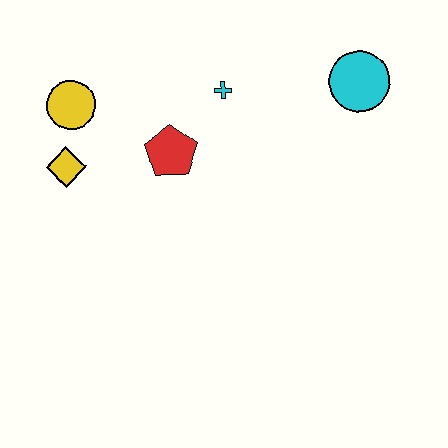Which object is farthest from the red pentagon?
The cyan circle is farthest from the red pentagon.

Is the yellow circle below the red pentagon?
No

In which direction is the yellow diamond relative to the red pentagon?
The yellow diamond is to the left of the red pentagon.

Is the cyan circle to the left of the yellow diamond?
No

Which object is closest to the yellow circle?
The yellow diamond is closest to the yellow circle.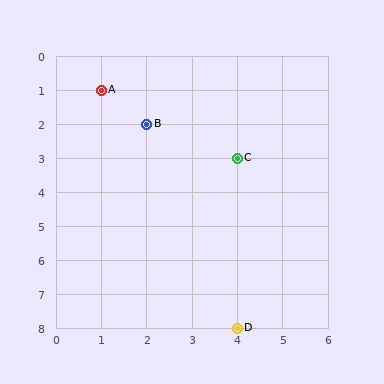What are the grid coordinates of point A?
Point A is at grid coordinates (1, 1).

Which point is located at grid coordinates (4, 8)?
Point D is at (4, 8).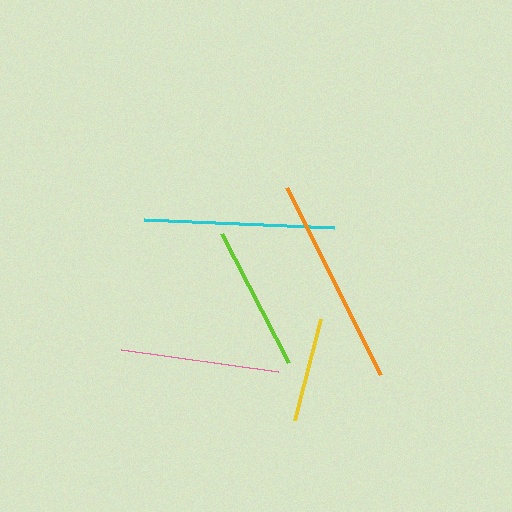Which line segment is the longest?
The orange line is the longest at approximately 210 pixels.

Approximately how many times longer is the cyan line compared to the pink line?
The cyan line is approximately 1.2 times the length of the pink line.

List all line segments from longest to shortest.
From longest to shortest: orange, cyan, pink, lime, yellow.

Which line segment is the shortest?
The yellow line is the shortest at approximately 104 pixels.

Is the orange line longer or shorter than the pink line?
The orange line is longer than the pink line.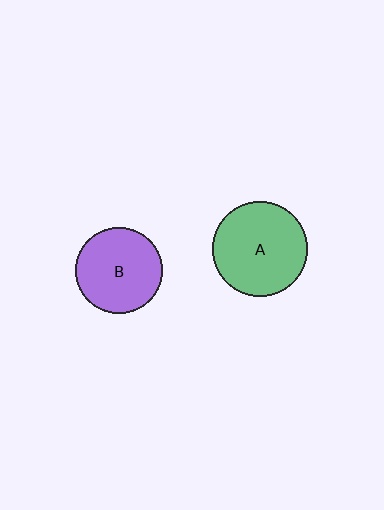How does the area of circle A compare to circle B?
Approximately 1.2 times.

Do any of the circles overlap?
No, none of the circles overlap.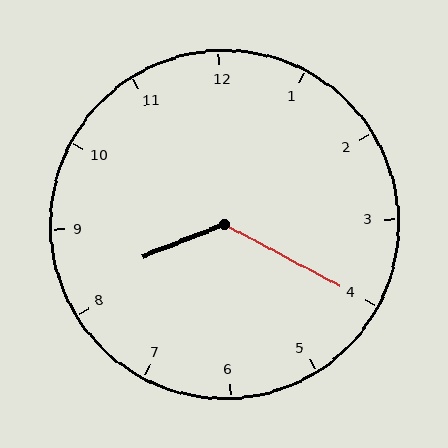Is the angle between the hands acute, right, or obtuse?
It is obtuse.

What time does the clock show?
8:20.